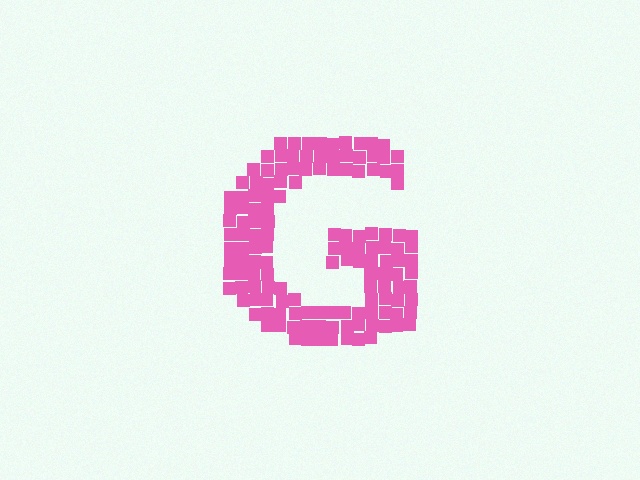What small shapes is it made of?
It is made of small squares.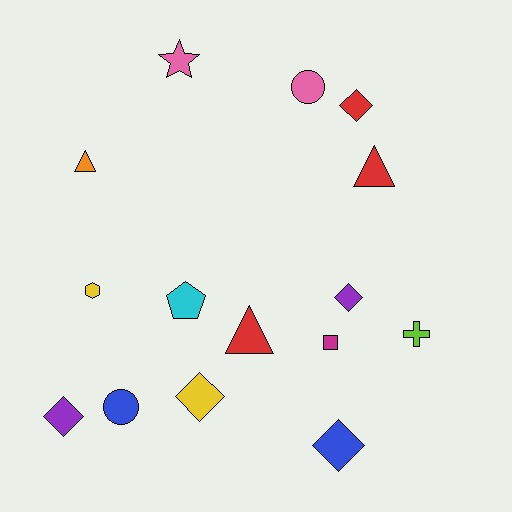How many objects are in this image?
There are 15 objects.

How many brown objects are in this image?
There are no brown objects.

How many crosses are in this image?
There is 1 cross.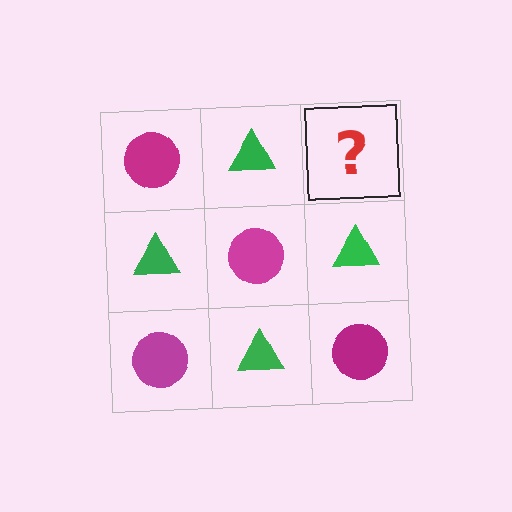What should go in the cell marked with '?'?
The missing cell should contain a magenta circle.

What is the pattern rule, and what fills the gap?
The rule is that it alternates magenta circle and green triangle in a checkerboard pattern. The gap should be filled with a magenta circle.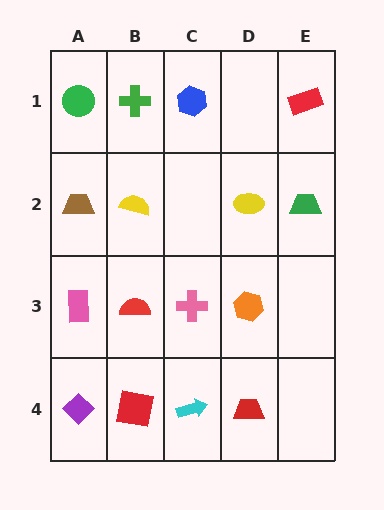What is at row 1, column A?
A green circle.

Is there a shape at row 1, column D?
No, that cell is empty.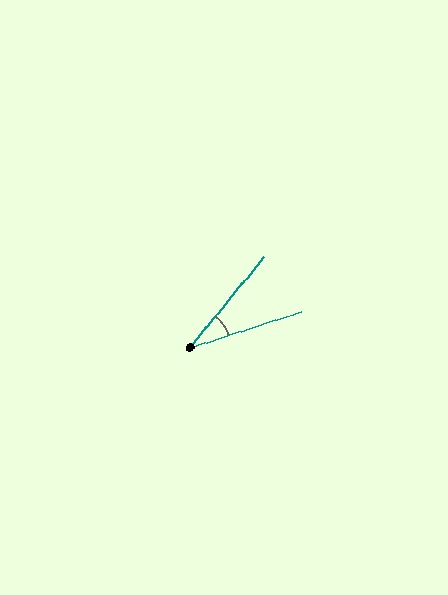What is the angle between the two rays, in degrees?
Approximately 33 degrees.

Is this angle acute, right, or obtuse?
It is acute.